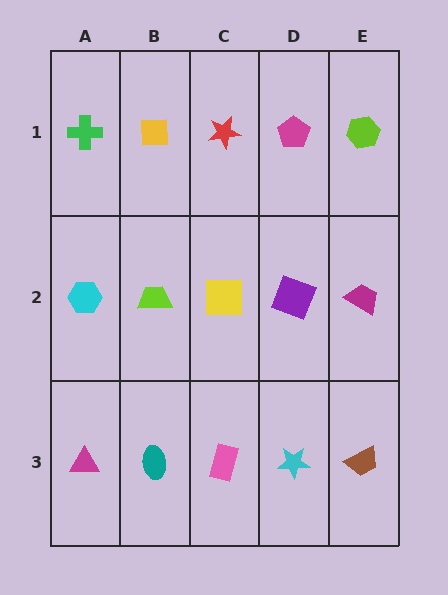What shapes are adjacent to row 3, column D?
A purple square (row 2, column D), a pink rectangle (row 3, column C), a brown trapezoid (row 3, column E).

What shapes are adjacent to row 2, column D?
A magenta pentagon (row 1, column D), a cyan star (row 3, column D), a yellow square (row 2, column C), a magenta trapezoid (row 2, column E).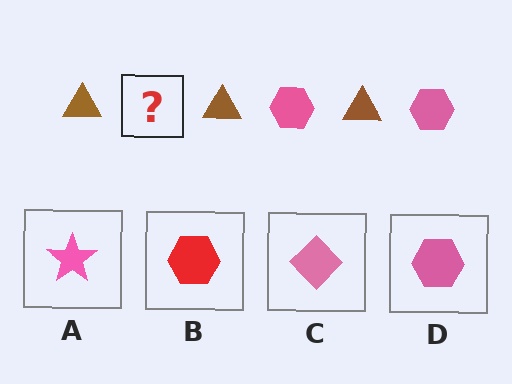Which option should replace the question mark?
Option D.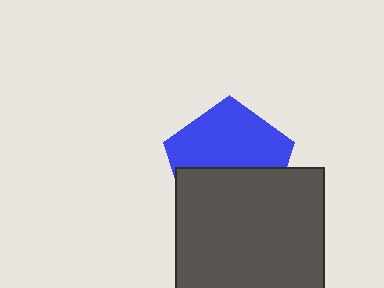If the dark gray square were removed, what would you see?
You would see the complete blue pentagon.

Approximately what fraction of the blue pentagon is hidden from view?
Roughly 45% of the blue pentagon is hidden behind the dark gray square.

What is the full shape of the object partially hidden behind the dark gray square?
The partially hidden object is a blue pentagon.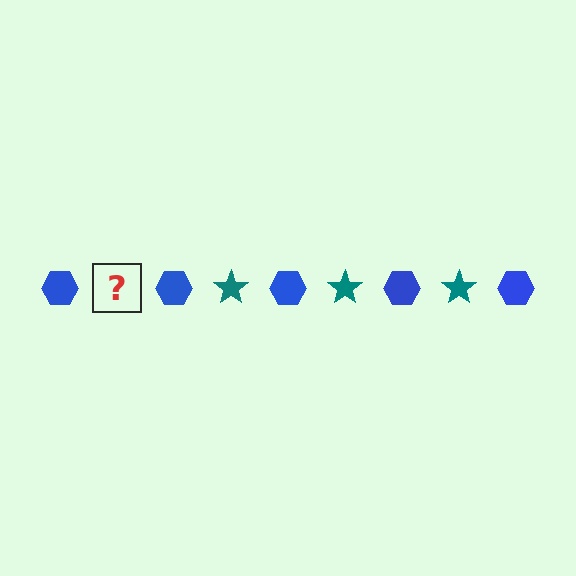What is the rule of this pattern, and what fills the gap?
The rule is that the pattern alternates between blue hexagon and teal star. The gap should be filled with a teal star.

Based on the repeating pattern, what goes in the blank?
The blank should be a teal star.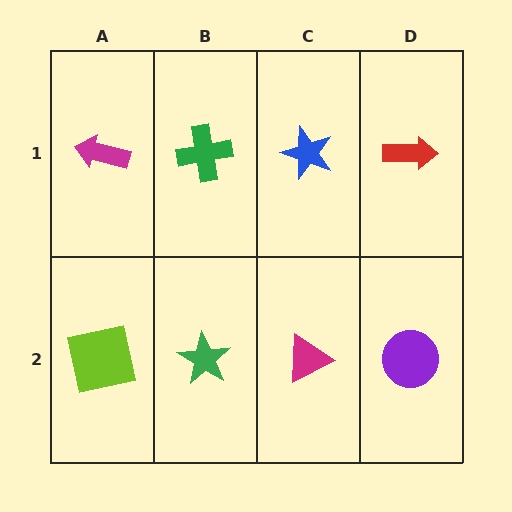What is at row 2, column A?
A lime square.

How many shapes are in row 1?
4 shapes.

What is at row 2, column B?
A green star.